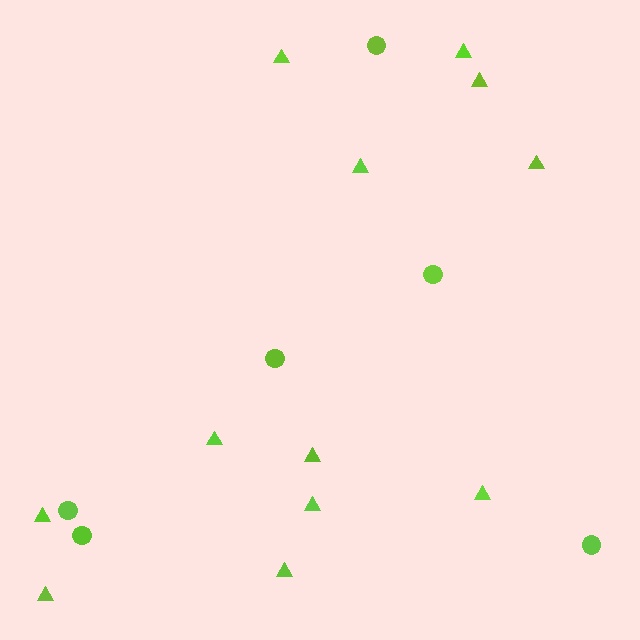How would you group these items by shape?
There are 2 groups: one group of circles (6) and one group of triangles (12).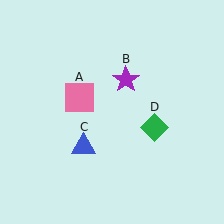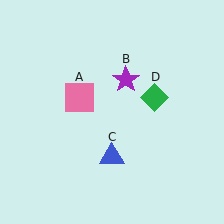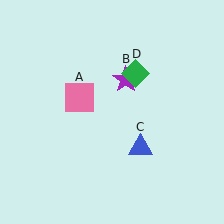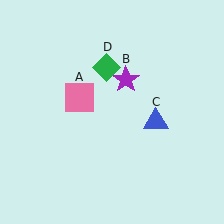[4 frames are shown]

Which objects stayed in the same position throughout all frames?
Pink square (object A) and purple star (object B) remained stationary.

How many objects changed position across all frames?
2 objects changed position: blue triangle (object C), green diamond (object D).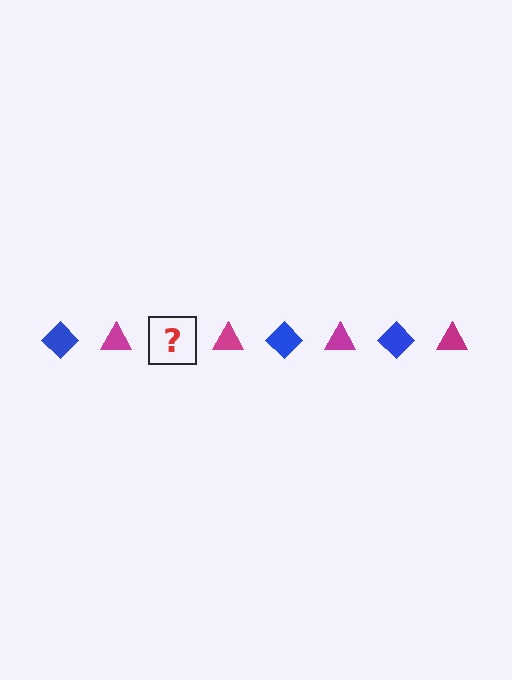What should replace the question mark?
The question mark should be replaced with a blue diamond.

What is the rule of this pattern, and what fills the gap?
The rule is that the pattern alternates between blue diamond and magenta triangle. The gap should be filled with a blue diamond.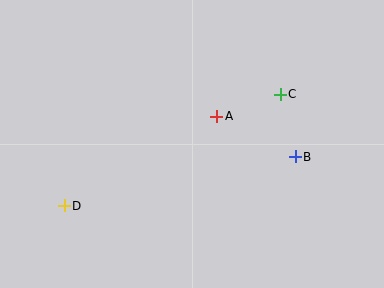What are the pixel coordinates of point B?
Point B is at (295, 157).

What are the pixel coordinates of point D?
Point D is at (64, 206).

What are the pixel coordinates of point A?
Point A is at (217, 116).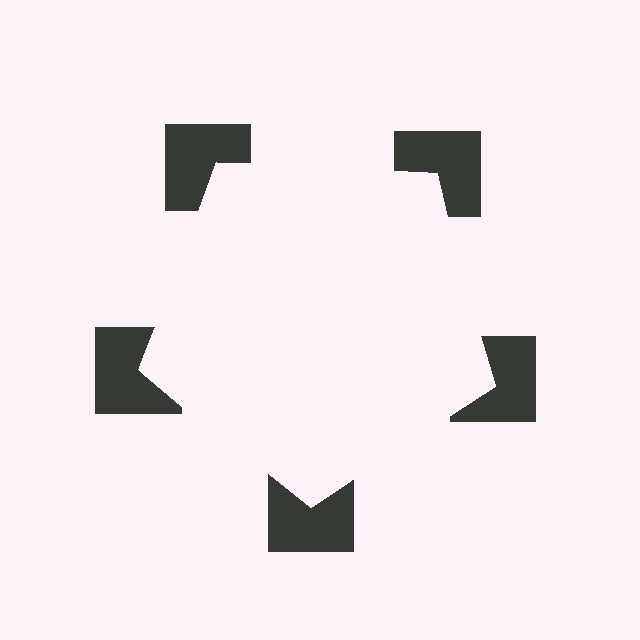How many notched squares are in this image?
There are 5 — one at each vertex of the illusory pentagon.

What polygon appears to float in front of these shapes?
An illusory pentagon — its edges are inferred from the aligned wedge cuts in the notched squares, not physically drawn.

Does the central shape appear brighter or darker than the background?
It typically appears slightly brighter than the background, even though no actual brightness change is drawn.